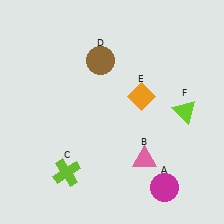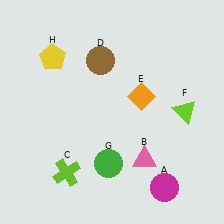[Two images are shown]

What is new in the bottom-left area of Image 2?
A green circle (G) was added in the bottom-left area of Image 2.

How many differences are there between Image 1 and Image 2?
There are 2 differences between the two images.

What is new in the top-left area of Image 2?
A yellow pentagon (H) was added in the top-left area of Image 2.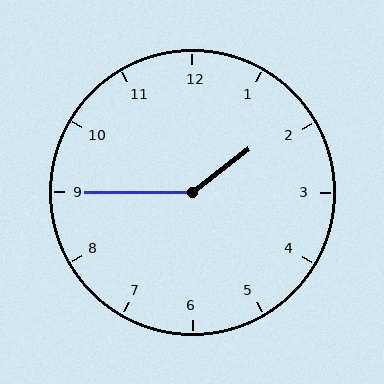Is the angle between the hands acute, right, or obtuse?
It is obtuse.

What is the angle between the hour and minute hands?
Approximately 142 degrees.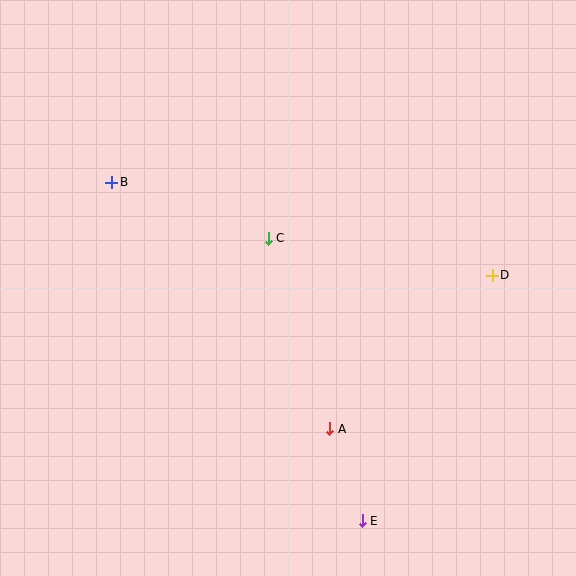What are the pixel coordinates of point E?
Point E is at (362, 521).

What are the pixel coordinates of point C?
Point C is at (268, 238).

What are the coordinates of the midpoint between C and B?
The midpoint between C and B is at (190, 210).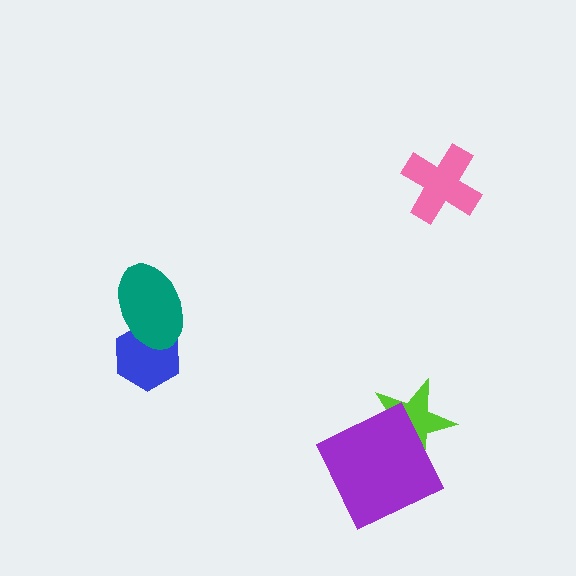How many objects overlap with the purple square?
1 object overlaps with the purple square.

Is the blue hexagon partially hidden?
Yes, it is partially covered by another shape.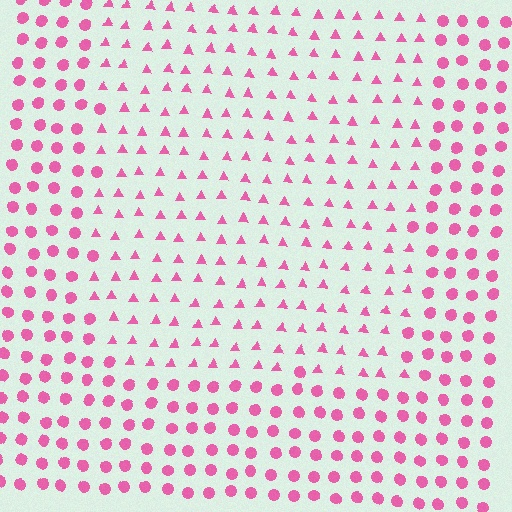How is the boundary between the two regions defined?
The boundary is defined by a change in element shape: triangles inside vs. circles outside. All elements share the same color and spacing.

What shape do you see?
I see a rectangle.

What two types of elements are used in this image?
The image uses triangles inside the rectangle region and circles outside it.